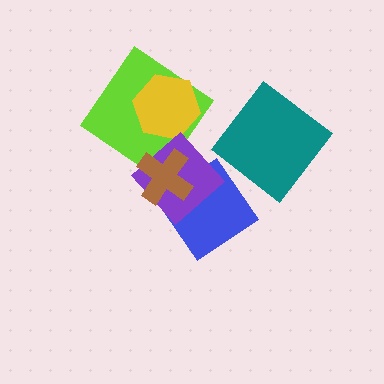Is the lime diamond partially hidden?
Yes, it is partially covered by another shape.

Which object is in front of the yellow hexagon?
The purple diamond is in front of the yellow hexagon.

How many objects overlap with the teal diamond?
0 objects overlap with the teal diamond.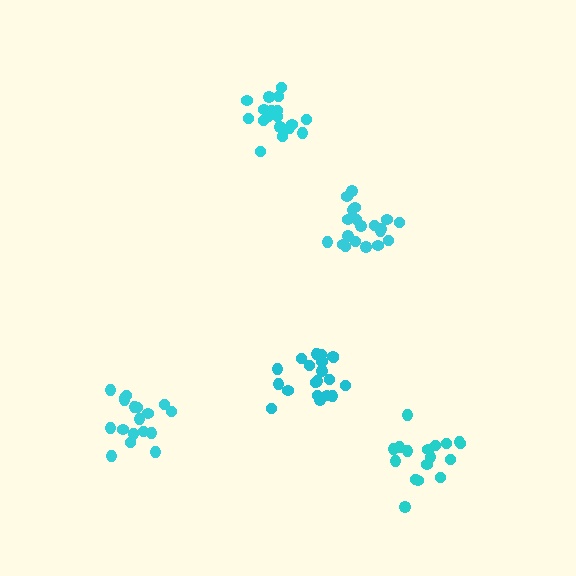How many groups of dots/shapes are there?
There are 5 groups.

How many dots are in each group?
Group 1: 19 dots, Group 2: 21 dots, Group 3: 20 dots, Group 4: 17 dots, Group 5: 19 dots (96 total).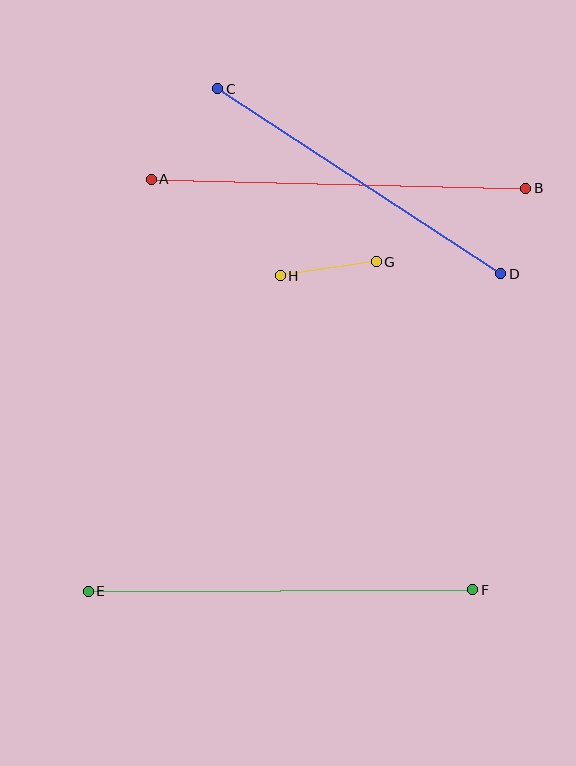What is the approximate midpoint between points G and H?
The midpoint is at approximately (328, 269) pixels.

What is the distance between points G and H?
The distance is approximately 97 pixels.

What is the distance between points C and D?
The distance is approximately 338 pixels.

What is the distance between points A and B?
The distance is approximately 375 pixels.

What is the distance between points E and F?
The distance is approximately 385 pixels.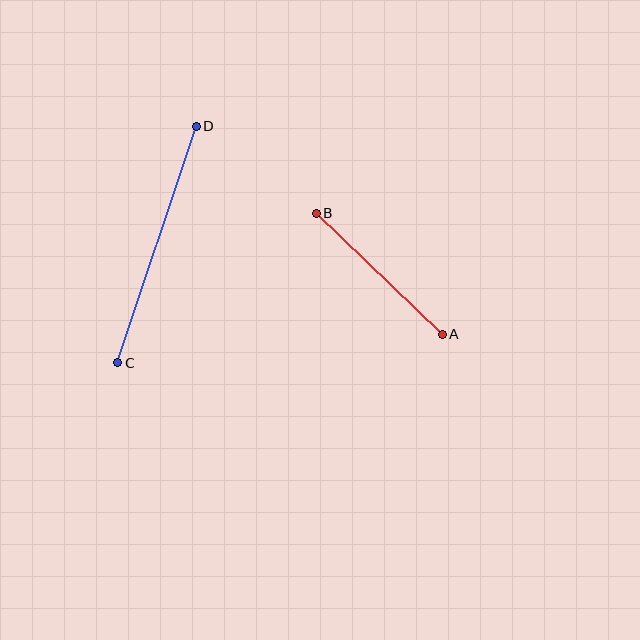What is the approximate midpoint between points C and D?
The midpoint is at approximately (157, 244) pixels.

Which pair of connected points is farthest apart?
Points C and D are farthest apart.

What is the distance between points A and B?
The distance is approximately 175 pixels.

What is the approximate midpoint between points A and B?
The midpoint is at approximately (379, 274) pixels.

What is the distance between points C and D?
The distance is approximately 250 pixels.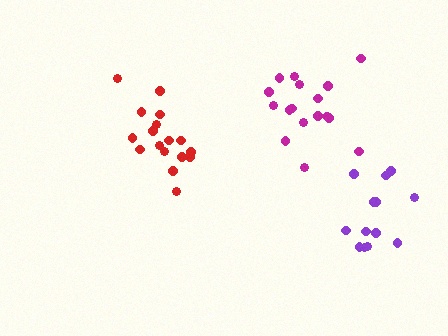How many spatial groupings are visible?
There are 3 spatial groupings.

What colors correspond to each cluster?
The clusters are colored: red, purple, magenta.